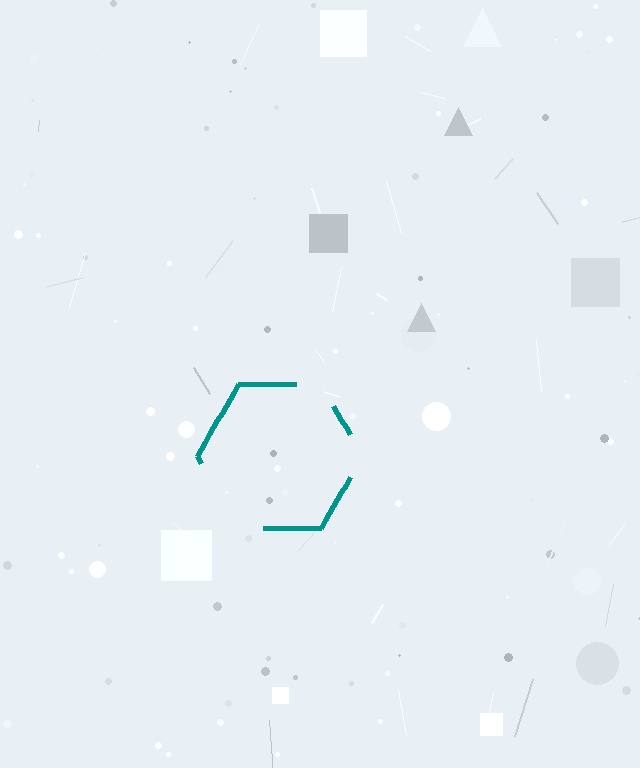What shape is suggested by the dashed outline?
The dashed outline suggests a hexagon.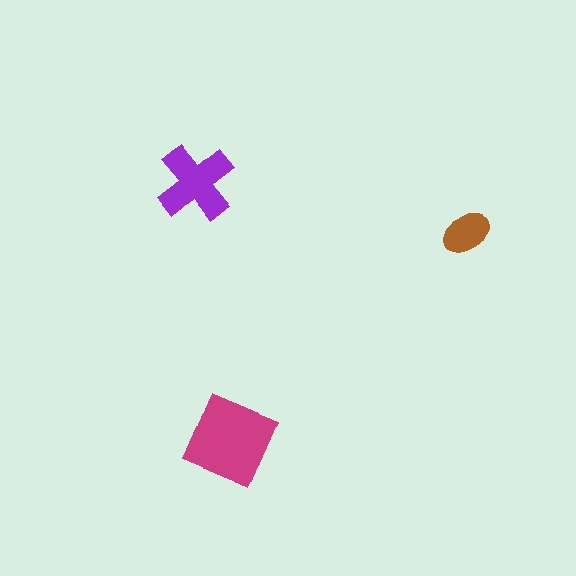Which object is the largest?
The magenta diamond.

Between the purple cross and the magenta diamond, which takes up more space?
The magenta diamond.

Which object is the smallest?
The brown ellipse.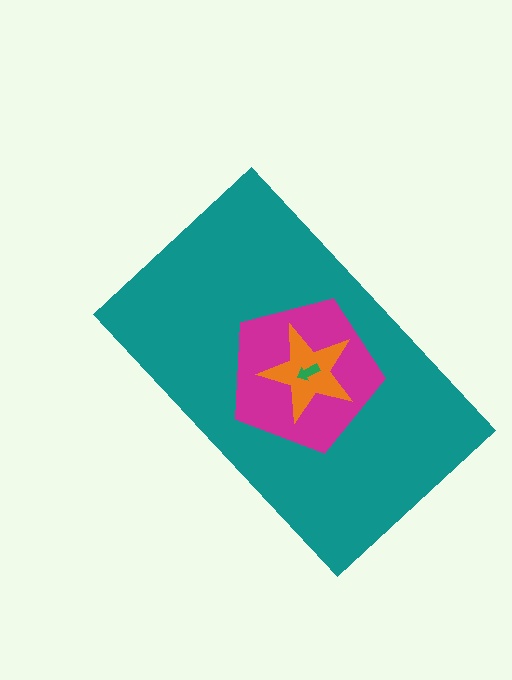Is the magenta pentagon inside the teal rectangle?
Yes.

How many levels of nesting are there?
4.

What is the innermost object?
The green arrow.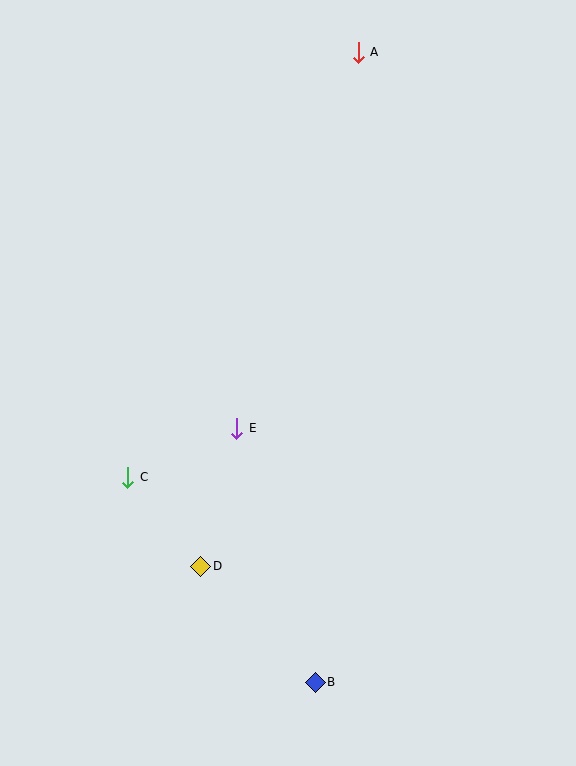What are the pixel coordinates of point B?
Point B is at (315, 682).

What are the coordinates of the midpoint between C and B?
The midpoint between C and B is at (221, 580).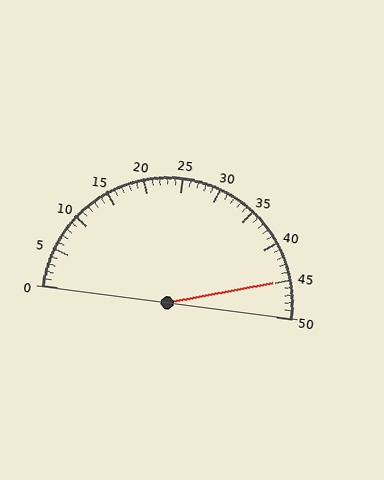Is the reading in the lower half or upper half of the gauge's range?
The reading is in the upper half of the range (0 to 50).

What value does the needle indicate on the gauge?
The needle indicates approximately 45.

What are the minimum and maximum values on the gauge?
The gauge ranges from 0 to 50.